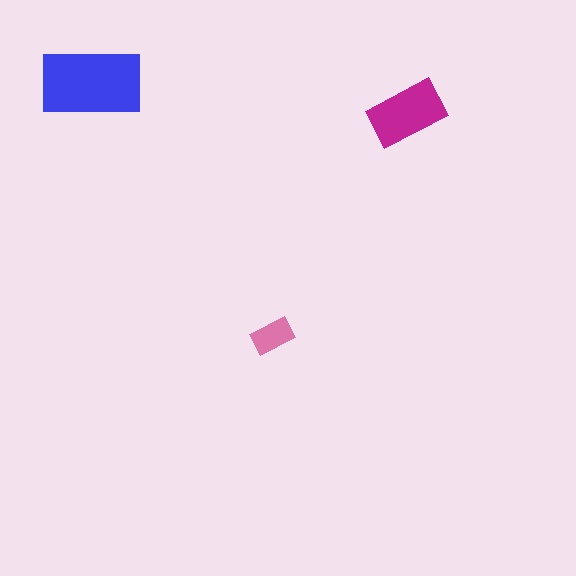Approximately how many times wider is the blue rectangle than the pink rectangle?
About 2.5 times wider.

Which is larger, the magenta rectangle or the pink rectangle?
The magenta one.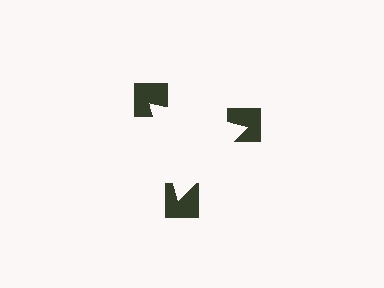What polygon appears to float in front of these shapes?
An illusory triangle — its edges are inferred from the aligned wedge cuts in the notched squares, not physically drawn.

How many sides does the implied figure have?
3 sides.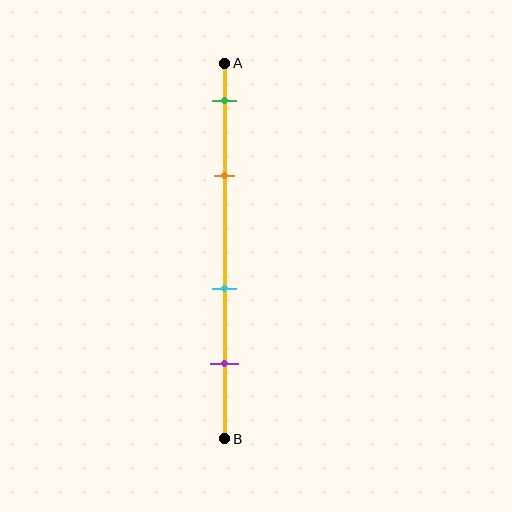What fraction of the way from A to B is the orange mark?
The orange mark is approximately 30% (0.3) of the way from A to B.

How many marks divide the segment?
There are 4 marks dividing the segment.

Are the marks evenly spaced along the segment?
No, the marks are not evenly spaced.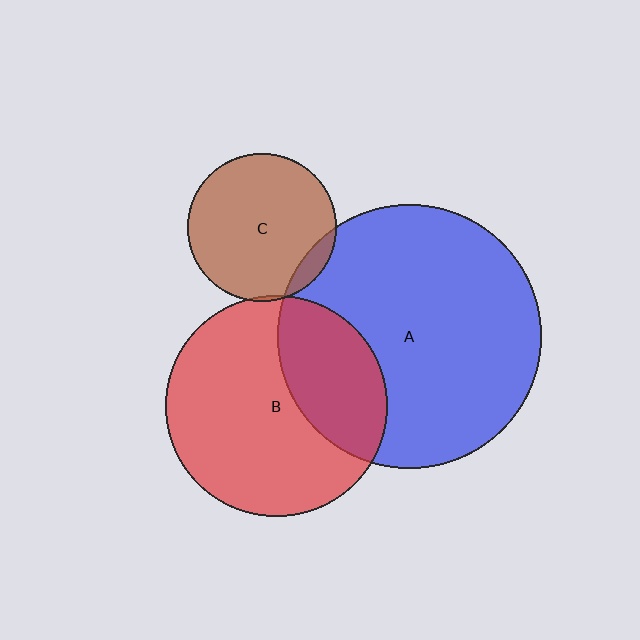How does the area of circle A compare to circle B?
Approximately 1.4 times.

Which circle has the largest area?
Circle A (blue).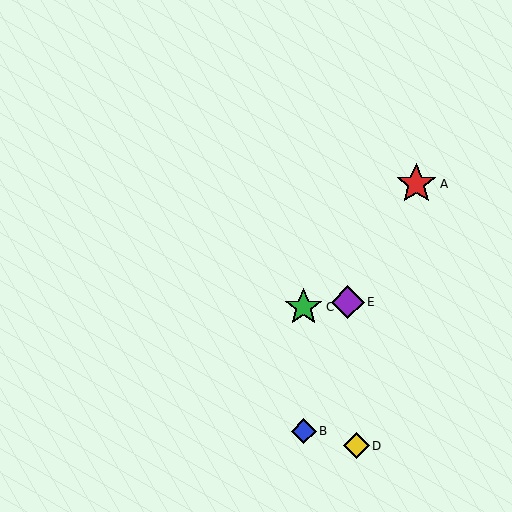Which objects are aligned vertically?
Objects B, C are aligned vertically.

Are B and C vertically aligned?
Yes, both are at x≈304.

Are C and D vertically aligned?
No, C is at x≈304 and D is at x≈356.